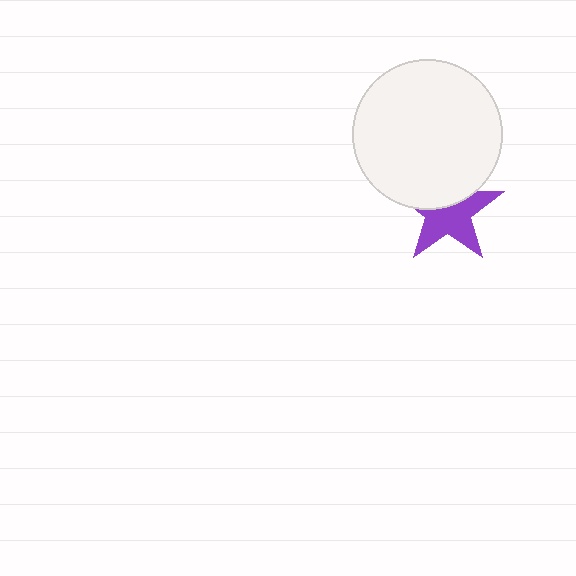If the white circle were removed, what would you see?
You would see the complete purple star.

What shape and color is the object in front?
The object in front is a white circle.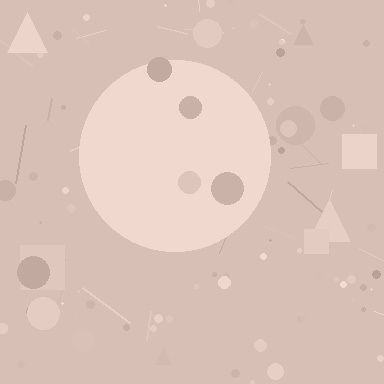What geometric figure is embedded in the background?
A circle is embedded in the background.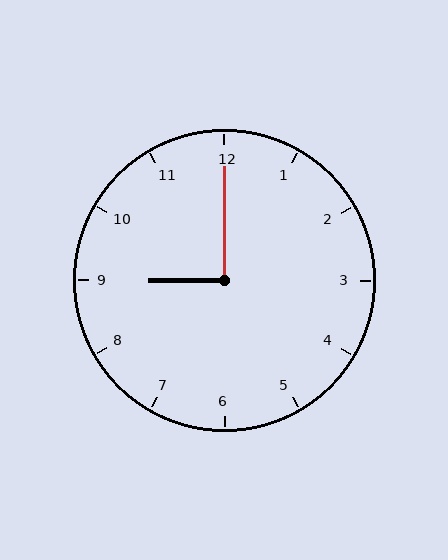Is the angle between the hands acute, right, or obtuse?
It is right.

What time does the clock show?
9:00.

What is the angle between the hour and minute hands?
Approximately 90 degrees.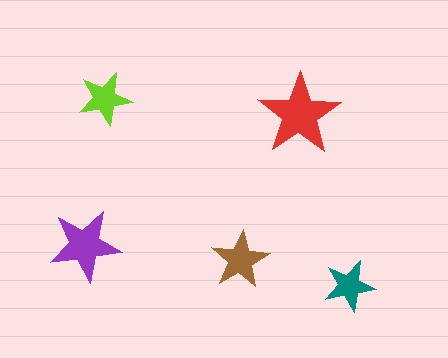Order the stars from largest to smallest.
the red one, the purple one, the brown one, the lime one, the teal one.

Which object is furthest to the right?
The teal star is rightmost.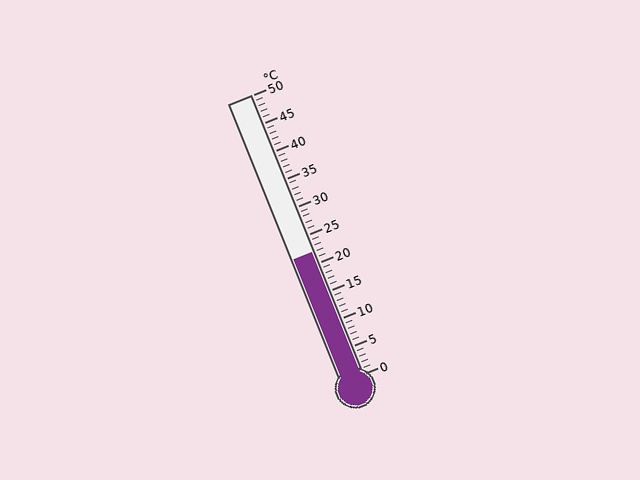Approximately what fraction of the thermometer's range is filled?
The thermometer is filled to approximately 45% of its range.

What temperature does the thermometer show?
The thermometer shows approximately 22°C.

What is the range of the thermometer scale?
The thermometer scale ranges from 0°C to 50°C.